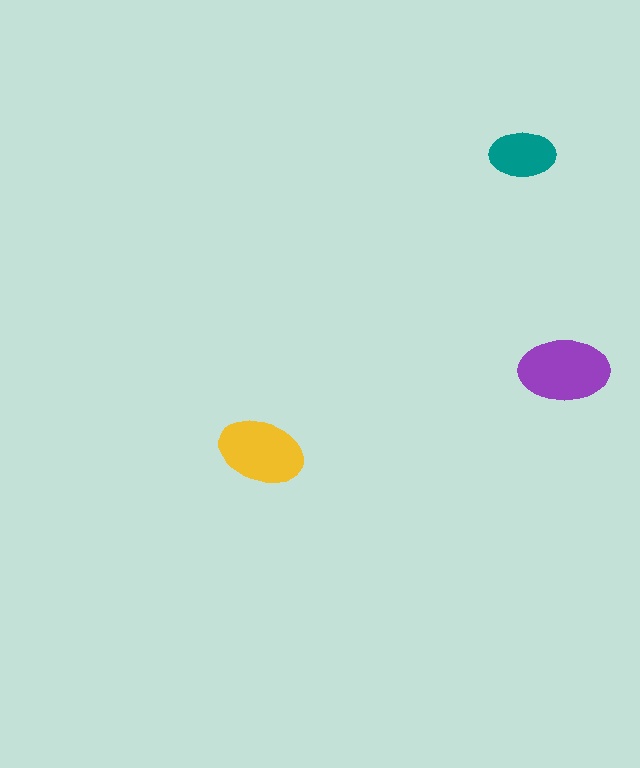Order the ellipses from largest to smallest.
the purple one, the yellow one, the teal one.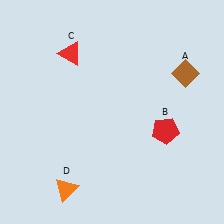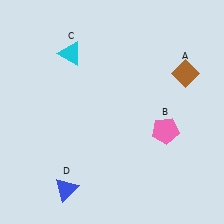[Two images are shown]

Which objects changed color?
B changed from red to pink. C changed from red to cyan. D changed from orange to blue.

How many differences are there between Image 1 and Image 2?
There are 3 differences between the two images.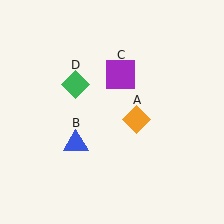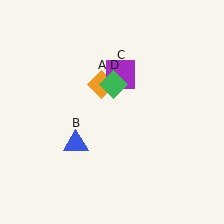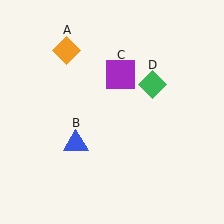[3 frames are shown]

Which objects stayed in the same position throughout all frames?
Blue triangle (object B) and purple square (object C) remained stationary.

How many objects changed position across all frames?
2 objects changed position: orange diamond (object A), green diamond (object D).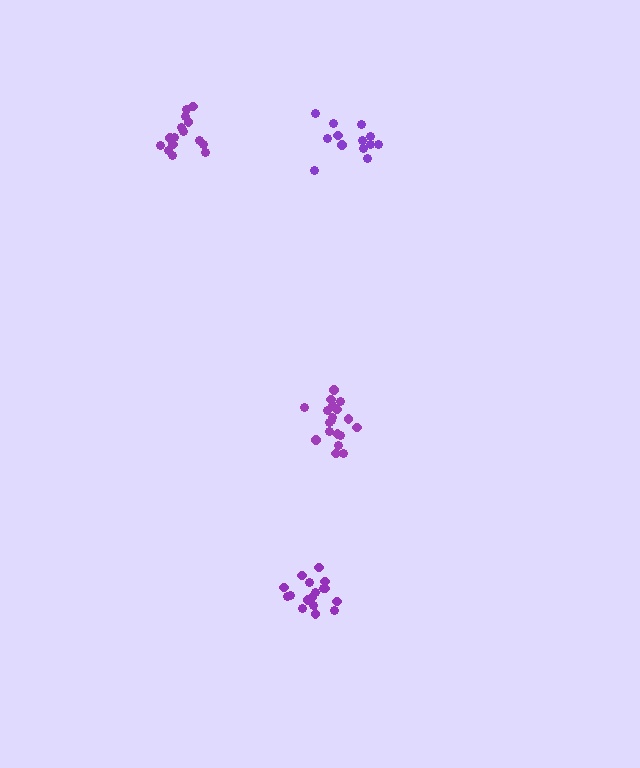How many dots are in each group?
Group 1: 15 dots, Group 2: 19 dots, Group 3: 13 dots, Group 4: 17 dots (64 total).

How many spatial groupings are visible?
There are 4 spatial groupings.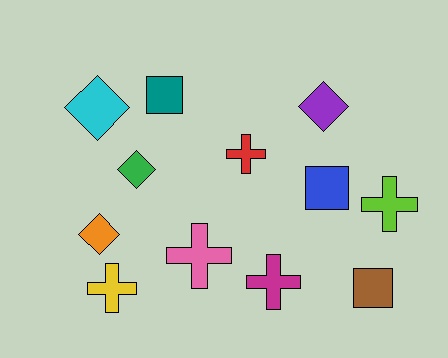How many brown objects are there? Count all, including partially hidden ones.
There is 1 brown object.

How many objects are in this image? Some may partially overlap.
There are 12 objects.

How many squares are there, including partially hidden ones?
There are 3 squares.